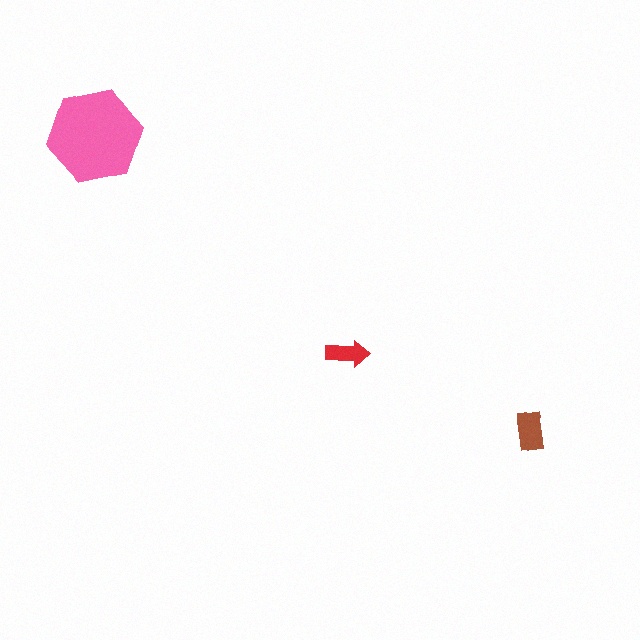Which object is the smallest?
The red arrow.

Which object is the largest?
The pink hexagon.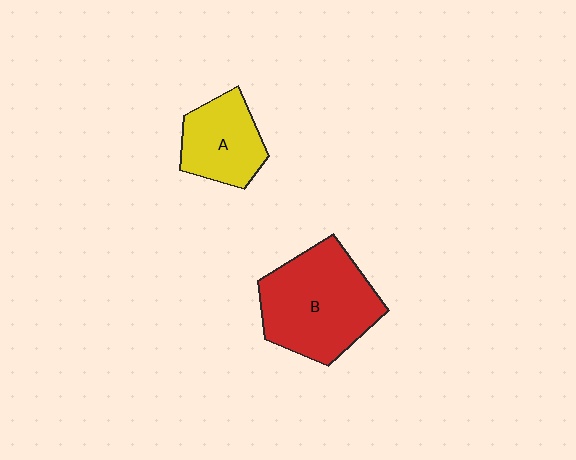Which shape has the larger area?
Shape B (red).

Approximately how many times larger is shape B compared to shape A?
Approximately 1.7 times.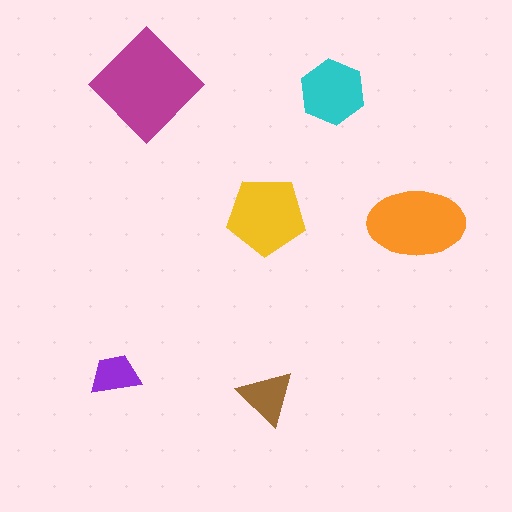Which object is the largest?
The magenta diamond.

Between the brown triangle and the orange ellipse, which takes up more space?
The orange ellipse.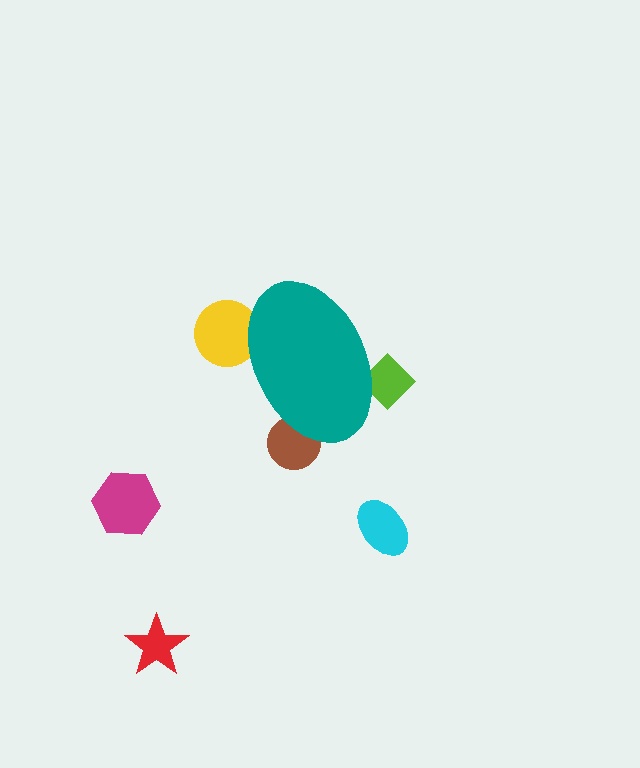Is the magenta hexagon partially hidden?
No, the magenta hexagon is fully visible.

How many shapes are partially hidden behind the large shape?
3 shapes are partially hidden.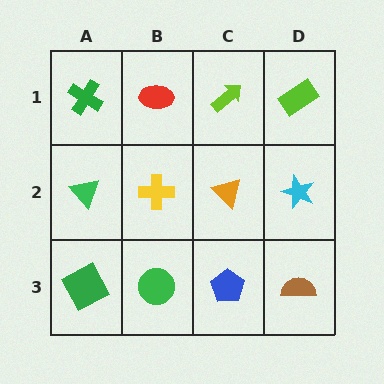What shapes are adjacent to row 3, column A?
A green triangle (row 2, column A), a green circle (row 3, column B).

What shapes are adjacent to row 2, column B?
A red ellipse (row 1, column B), a green circle (row 3, column B), a green triangle (row 2, column A), an orange triangle (row 2, column C).